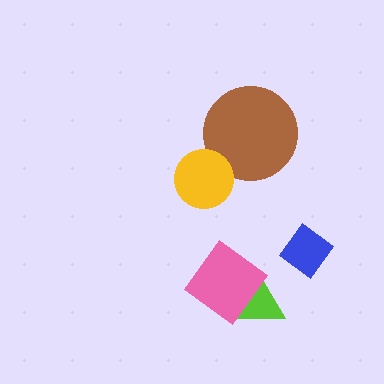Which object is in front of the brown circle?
The yellow circle is in front of the brown circle.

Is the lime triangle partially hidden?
Yes, it is partially covered by another shape.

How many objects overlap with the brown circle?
1 object overlaps with the brown circle.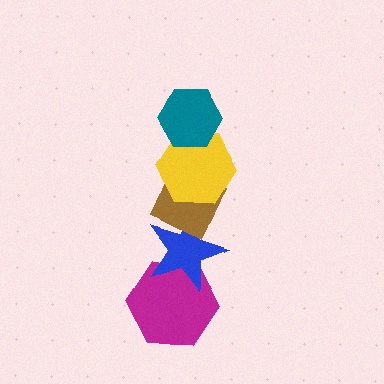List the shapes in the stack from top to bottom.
From top to bottom: the teal hexagon, the yellow hexagon, the brown diamond, the blue star, the magenta hexagon.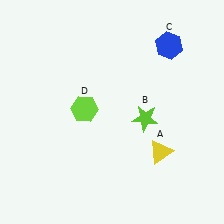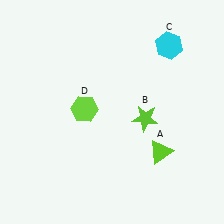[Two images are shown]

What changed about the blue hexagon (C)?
In Image 1, C is blue. In Image 2, it changed to cyan.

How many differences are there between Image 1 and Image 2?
There are 2 differences between the two images.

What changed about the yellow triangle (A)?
In Image 1, A is yellow. In Image 2, it changed to lime.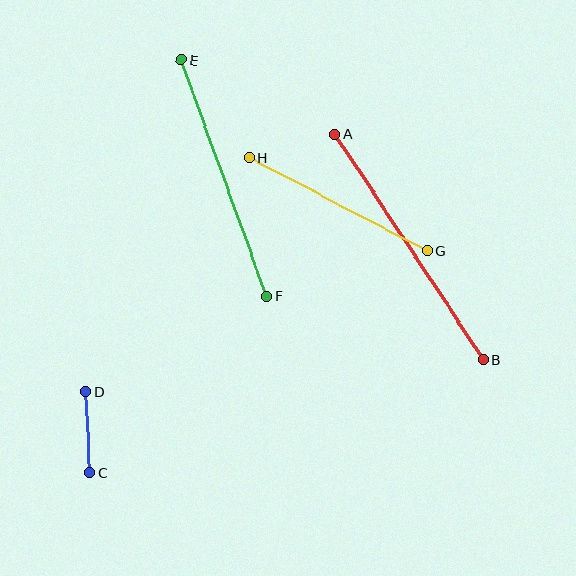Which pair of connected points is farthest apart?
Points A and B are farthest apart.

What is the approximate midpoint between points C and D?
The midpoint is at approximately (88, 432) pixels.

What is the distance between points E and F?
The distance is approximately 251 pixels.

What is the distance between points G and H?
The distance is approximately 200 pixels.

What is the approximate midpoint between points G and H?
The midpoint is at approximately (338, 204) pixels.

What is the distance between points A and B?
The distance is approximately 270 pixels.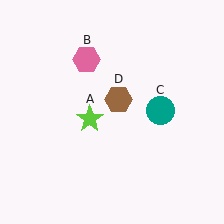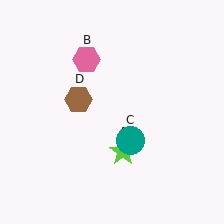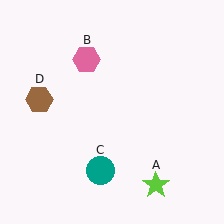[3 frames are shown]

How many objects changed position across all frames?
3 objects changed position: lime star (object A), teal circle (object C), brown hexagon (object D).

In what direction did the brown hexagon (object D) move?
The brown hexagon (object D) moved left.